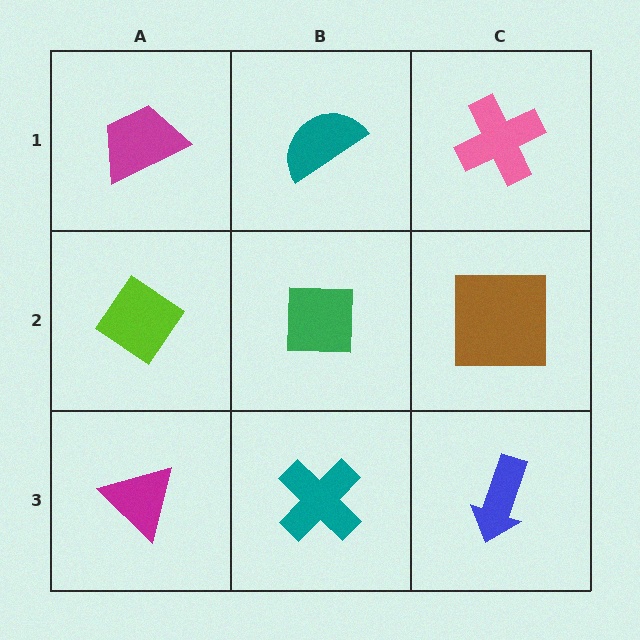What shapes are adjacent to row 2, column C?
A pink cross (row 1, column C), a blue arrow (row 3, column C), a green square (row 2, column B).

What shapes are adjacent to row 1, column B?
A green square (row 2, column B), a magenta trapezoid (row 1, column A), a pink cross (row 1, column C).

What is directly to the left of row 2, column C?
A green square.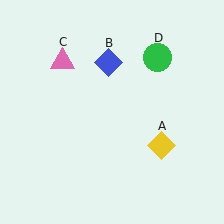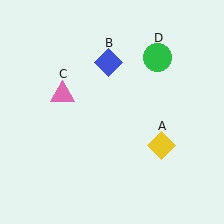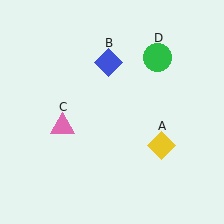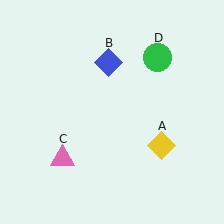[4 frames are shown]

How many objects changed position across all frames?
1 object changed position: pink triangle (object C).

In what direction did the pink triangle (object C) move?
The pink triangle (object C) moved down.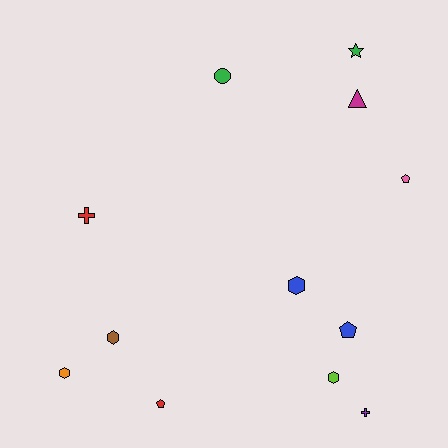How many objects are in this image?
There are 12 objects.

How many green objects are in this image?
There are 2 green objects.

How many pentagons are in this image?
There are 3 pentagons.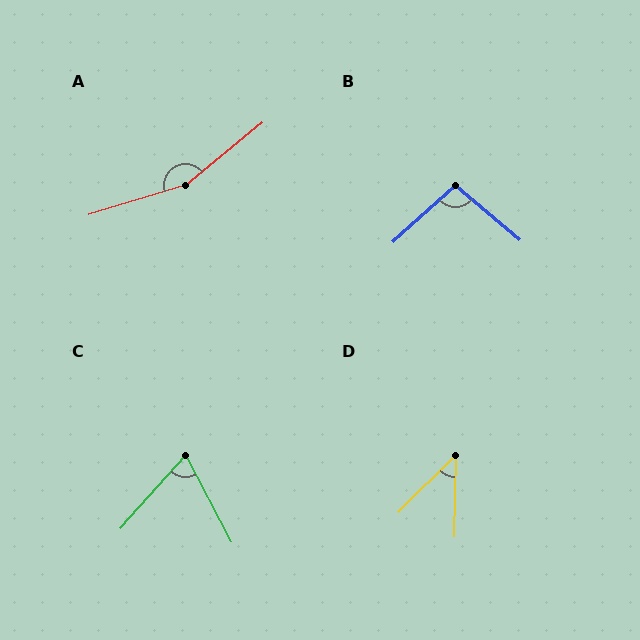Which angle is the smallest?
D, at approximately 44 degrees.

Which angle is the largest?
A, at approximately 158 degrees.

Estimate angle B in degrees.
Approximately 98 degrees.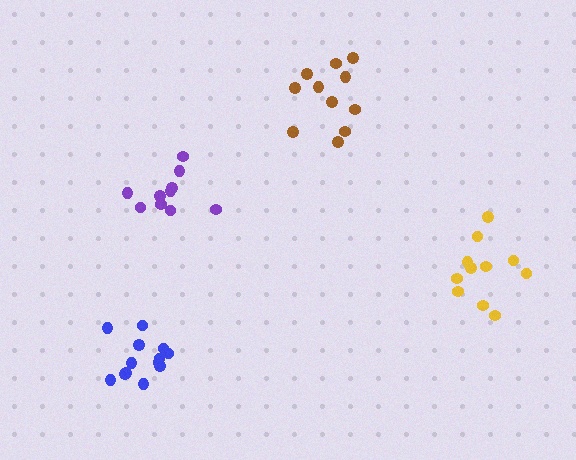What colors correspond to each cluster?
The clusters are colored: brown, yellow, purple, blue.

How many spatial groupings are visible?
There are 4 spatial groupings.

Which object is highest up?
The brown cluster is topmost.